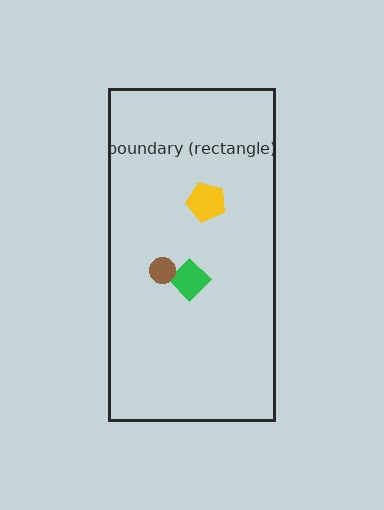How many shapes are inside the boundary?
3 inside, 0 outside.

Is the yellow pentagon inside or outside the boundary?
Inside.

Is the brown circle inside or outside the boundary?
Inside.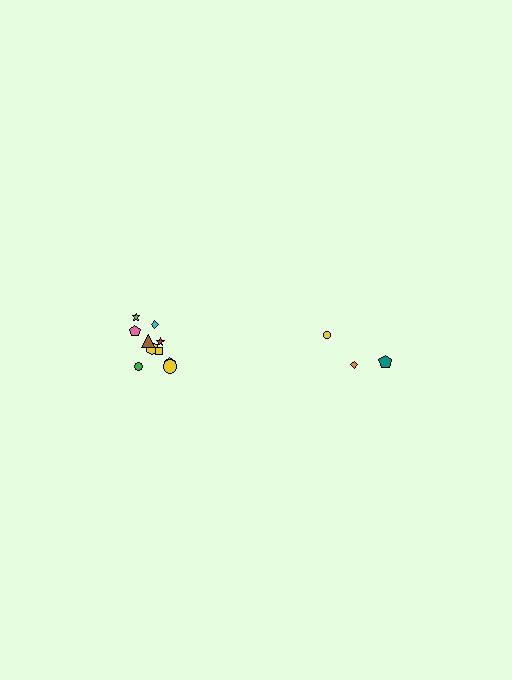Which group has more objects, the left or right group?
The left group.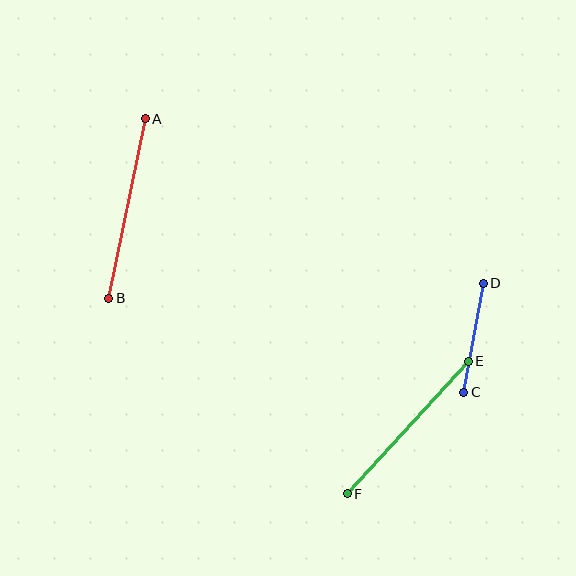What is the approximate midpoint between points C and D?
The midpoint is at approximately (474, 338) pixels.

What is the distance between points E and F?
The distance is approximately 180 pixels.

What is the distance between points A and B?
The distance is approximately 183 pixels.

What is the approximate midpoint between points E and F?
The midpoint is at approximately (408, 428) pixels.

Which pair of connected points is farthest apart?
Points A and B are farthest apart.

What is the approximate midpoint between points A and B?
The midpoint is at approximately (127, 209) pixels.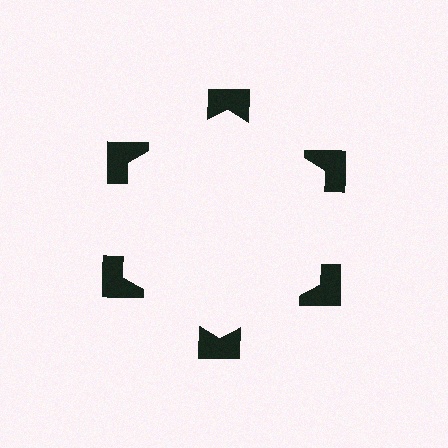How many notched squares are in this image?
There are 6 — one at each vertex of the illusory hexagon.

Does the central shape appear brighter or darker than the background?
It typically appears slightly brighter than the background, even though no actual brightness change is drawn.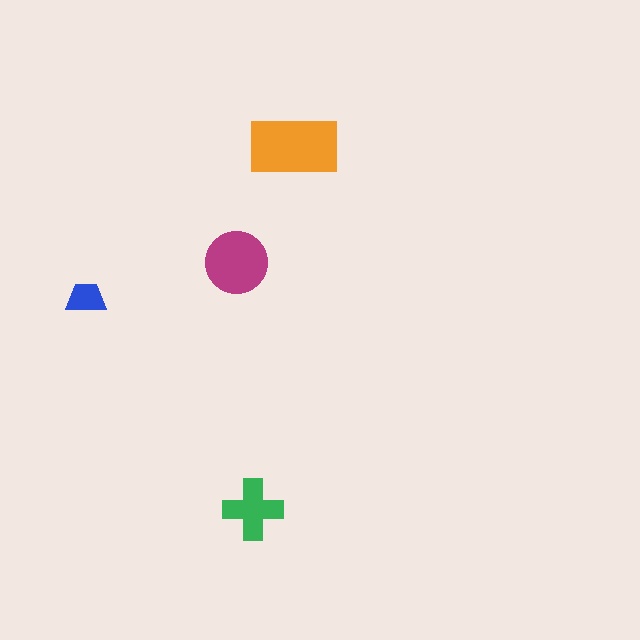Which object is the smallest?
The blue trapezoid.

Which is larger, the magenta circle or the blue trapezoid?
The magenta circle.